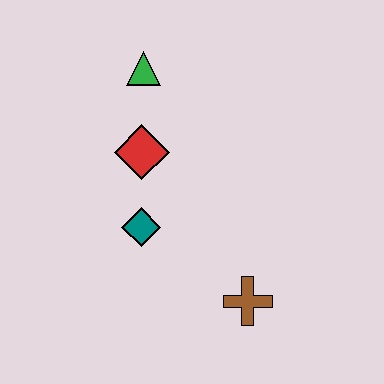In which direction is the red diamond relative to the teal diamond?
The red diamond is above the teal diamond.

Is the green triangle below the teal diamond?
No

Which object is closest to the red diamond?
The teal diamond is closest to the red diamond.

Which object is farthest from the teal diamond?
The green triangle is farthest from the teal diamond.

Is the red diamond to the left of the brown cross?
Yes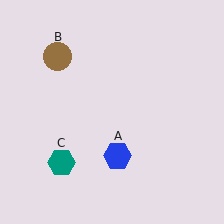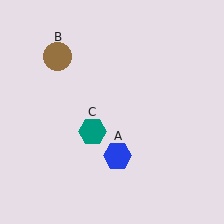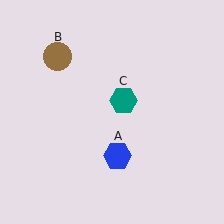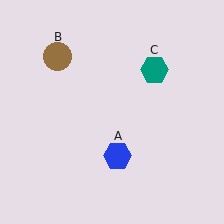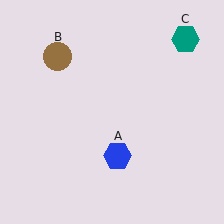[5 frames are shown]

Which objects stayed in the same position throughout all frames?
Blue hexagon (object A) and brown circle (object B) remained stationary.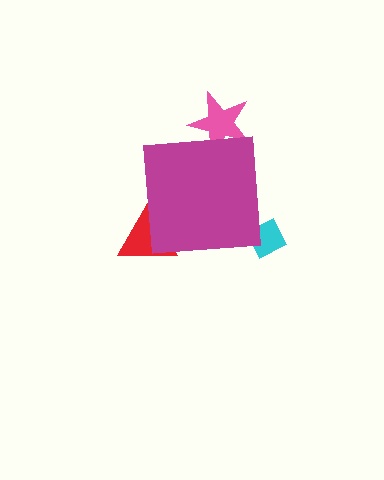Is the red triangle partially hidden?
Yes, the red triangle is partially hidden behind the magenta square.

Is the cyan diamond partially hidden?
Yes, the cyan diamond is partially hidden behind the magenta square.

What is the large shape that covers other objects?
A magenta square.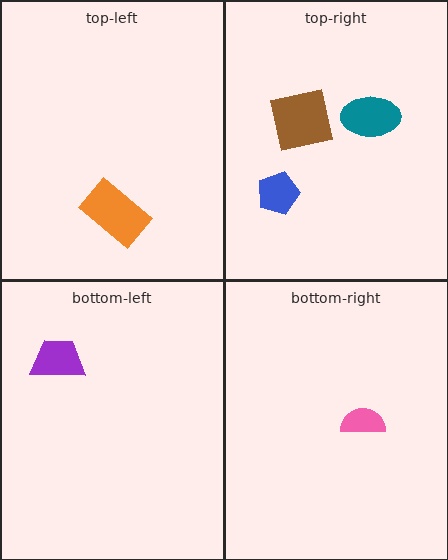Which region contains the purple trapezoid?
The bottom-left region.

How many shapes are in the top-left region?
1.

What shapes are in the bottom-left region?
The purple trapezoid.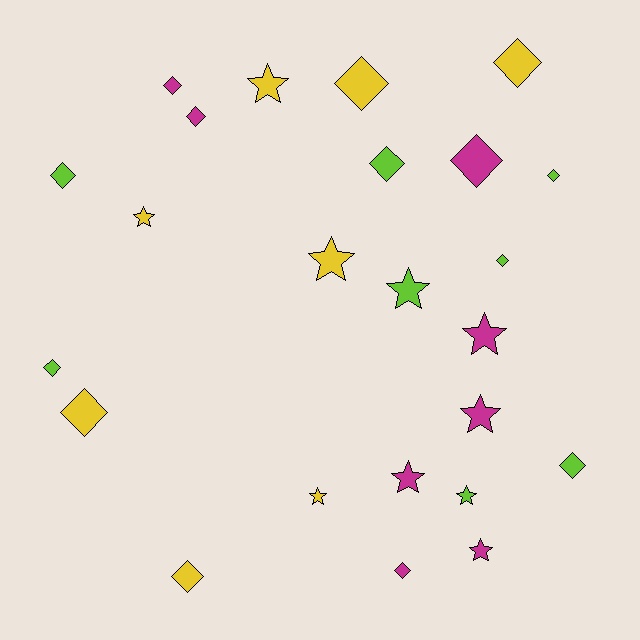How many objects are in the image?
There are 24 objects.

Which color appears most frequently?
Yellow, with 8 objects.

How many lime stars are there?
There are 2 lime stars.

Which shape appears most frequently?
Diamond, with 14 objects.